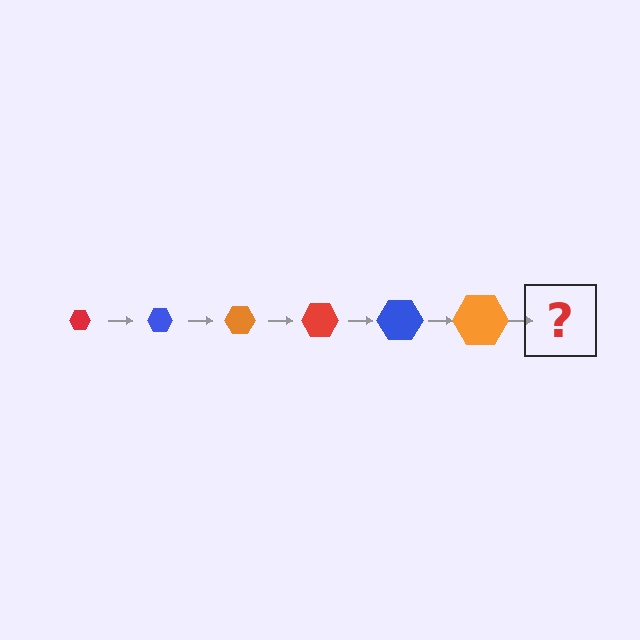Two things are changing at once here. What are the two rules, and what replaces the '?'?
The two rules are that the hexagon grows larger each step and the color cycles through red, blue, and orange. The '?' should be a red hexagon, larger than the previous one.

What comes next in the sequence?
The next element should be a red hexagon, larger than the previous one.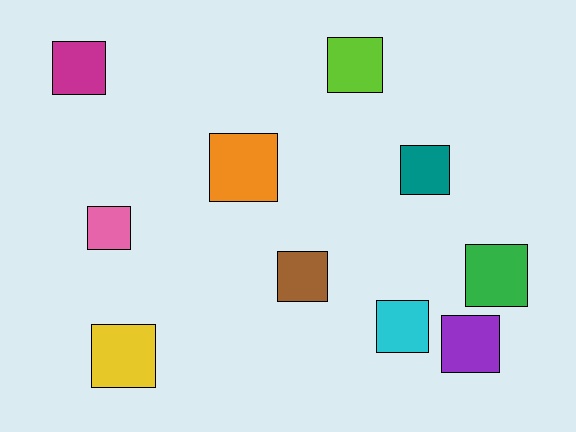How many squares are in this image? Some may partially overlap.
There are 10 squares.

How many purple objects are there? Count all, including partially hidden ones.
There is 1 purple object.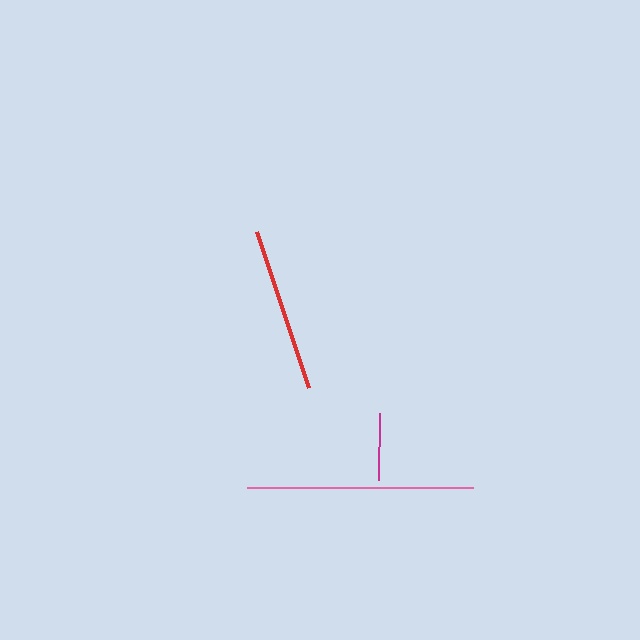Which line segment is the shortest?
The magenta line is the shortest at approximately 67 pixels.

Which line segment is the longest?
The pink line is the longest at approximately 226 pixels.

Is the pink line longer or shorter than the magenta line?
The pink line is longer than the magenta line.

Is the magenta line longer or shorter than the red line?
The red line is longer than the magenta line.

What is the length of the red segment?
The red segment is approximately 164 pixels long.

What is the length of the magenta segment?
The magenta segment is approximately 67 pixels long.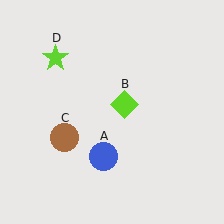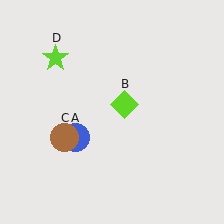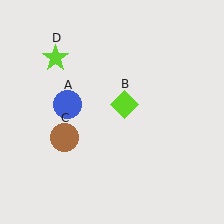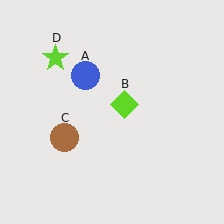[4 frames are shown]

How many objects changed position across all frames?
1 object changed position: blue circle (object A).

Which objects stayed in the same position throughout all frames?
Lime diamond (object B) and brown circle (object C) and lime star (object D) remained stationary.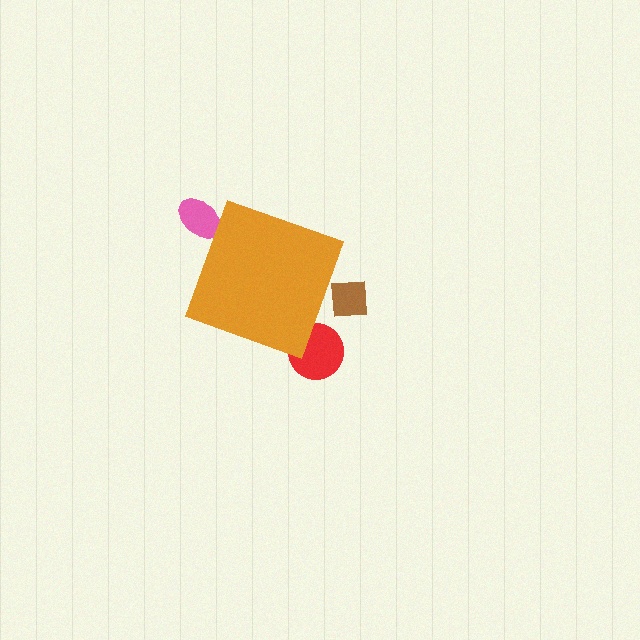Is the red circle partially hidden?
Yes, the red circle is partially hidden behind the orange diamond.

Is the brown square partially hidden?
Yes, the brown square is partially hidden behind the orange diamond.